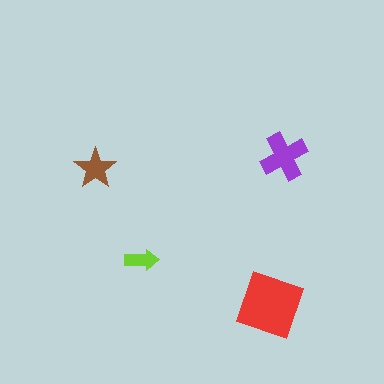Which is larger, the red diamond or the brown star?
The red diamond.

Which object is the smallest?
The lime arrow.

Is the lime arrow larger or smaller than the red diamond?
Smaller.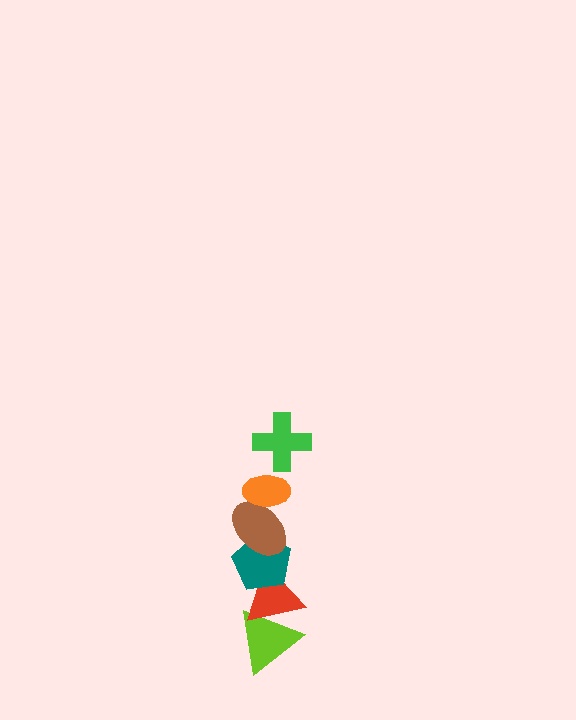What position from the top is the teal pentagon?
The teal pentagon is 4th from the top.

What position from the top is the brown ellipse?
The brown ellipse is 3rd from the top.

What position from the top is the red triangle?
The red triangle is 5th from the top.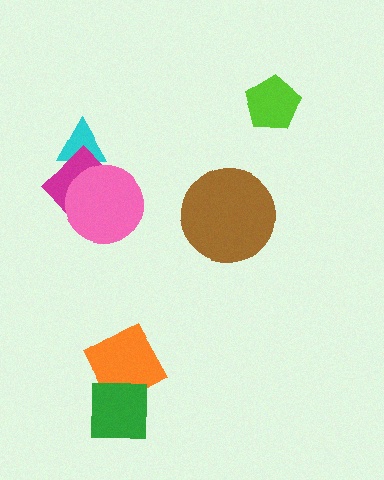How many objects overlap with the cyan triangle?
1 object overlaps with the cyan triangle.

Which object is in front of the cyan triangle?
The magenta diamond is in front of the cyan triangle.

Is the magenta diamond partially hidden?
Yes, it is partially covered by another shape.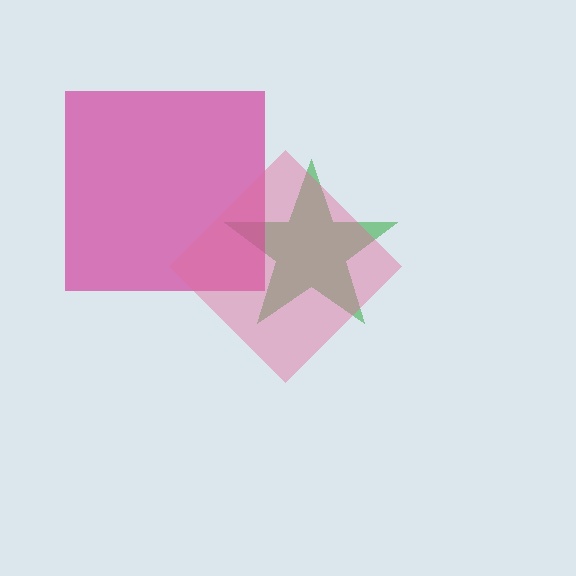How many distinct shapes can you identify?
There are 3 distinct shapes: a green star, a magenta square, a pink diamond.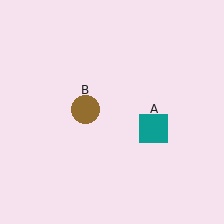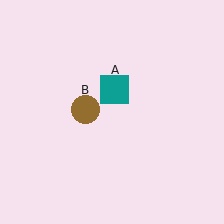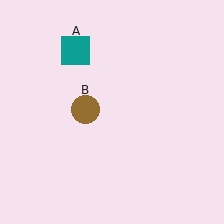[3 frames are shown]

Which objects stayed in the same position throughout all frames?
Brown circle (object B) remained stationary.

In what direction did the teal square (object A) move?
The teal square (object A) moved up and to the left.